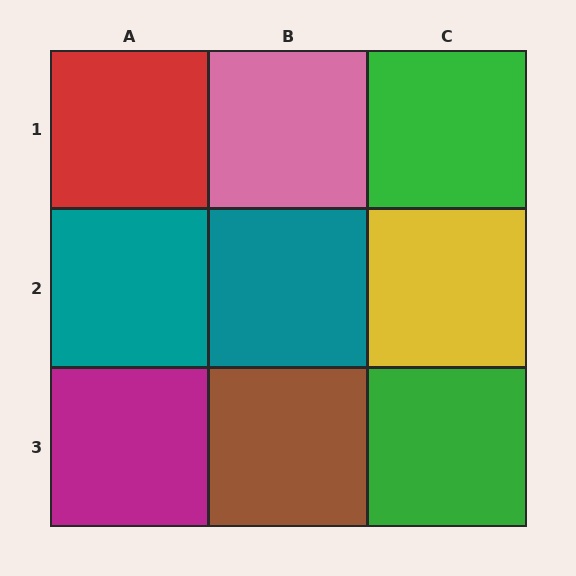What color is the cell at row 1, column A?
Red.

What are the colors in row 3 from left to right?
Magenta, brown, green.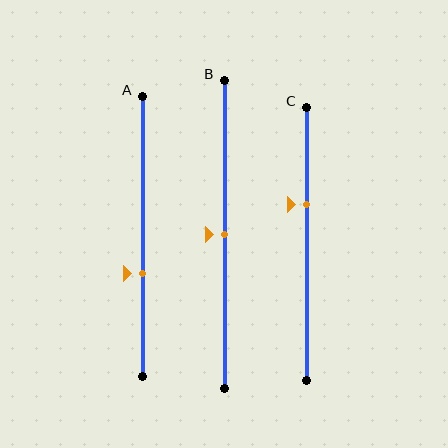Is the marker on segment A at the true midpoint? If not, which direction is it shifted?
No, the marker on segment A is shifted downward by about 13% of the segment length.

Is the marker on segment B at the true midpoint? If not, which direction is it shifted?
Yes, the marker on segment B is at the true midpoint.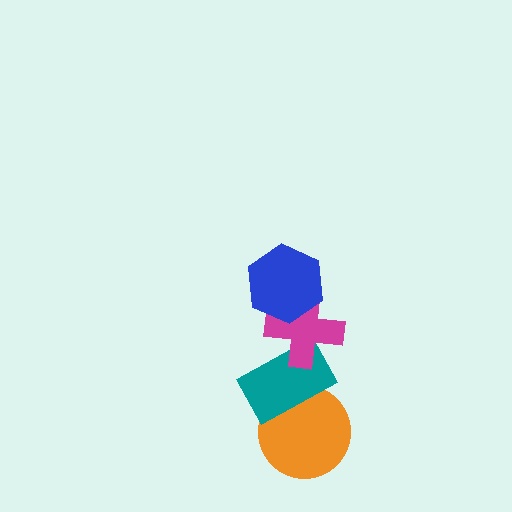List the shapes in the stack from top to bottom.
From top to bottom: the blue hexagon, the magenta cross, the teal rectangle, the orange circle.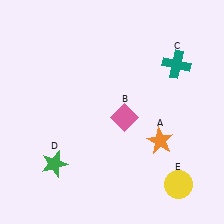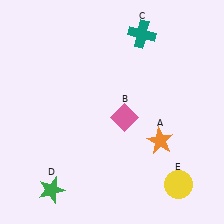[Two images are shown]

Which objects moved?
The objects that moved are: the teal cross (C), the green star (D).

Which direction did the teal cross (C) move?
The teal cross (C) moved left.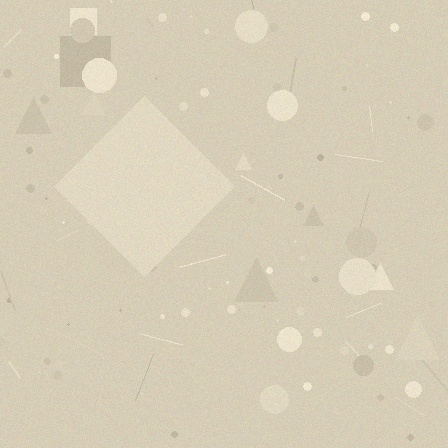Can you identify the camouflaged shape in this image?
The camouflaged shape is a diamond.